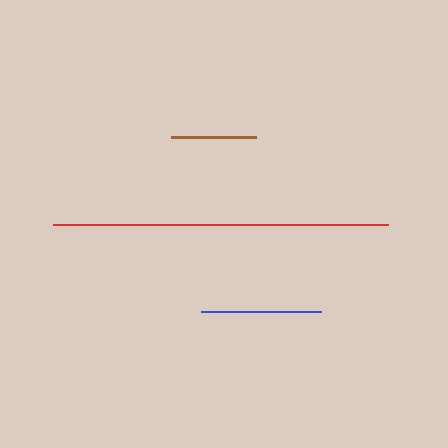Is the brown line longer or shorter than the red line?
The red line is longer than the brown line.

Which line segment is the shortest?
The brown line is the shortest at approximately 85 pixels.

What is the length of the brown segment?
The brown segment is approximately 85 pixels long.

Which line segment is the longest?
The red line is the longest at approximately 335 pixels.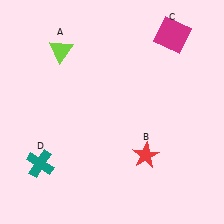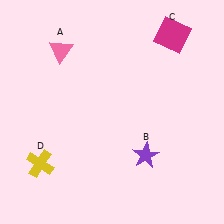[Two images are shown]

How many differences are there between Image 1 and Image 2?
There are 3 differences between the two images.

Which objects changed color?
A changed from lime to pink. B changed from red to purple. D changed from teal to yellow.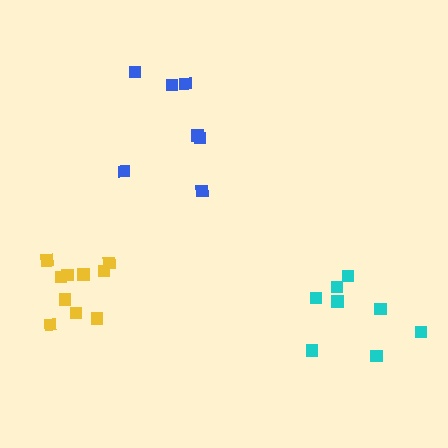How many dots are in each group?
Group 1: 10 dots, Group 2: 8 dots, Group 3: 7 dots (25 total).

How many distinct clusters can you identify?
There are 3 distinct clusters.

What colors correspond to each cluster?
The clusters are colored: yellow, cyan, blue.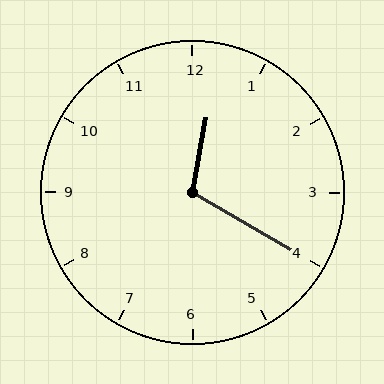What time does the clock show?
12:20.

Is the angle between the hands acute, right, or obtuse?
It is obtuse.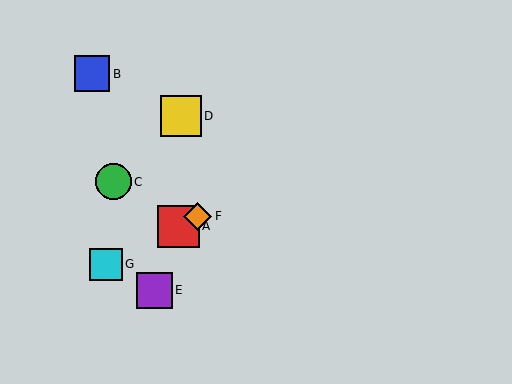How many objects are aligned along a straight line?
3 objects (A, F, G) are aligned along a straight line.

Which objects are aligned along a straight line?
Objects A, F, G are aligned along a straight line.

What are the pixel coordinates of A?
Object A is at (179, 226).